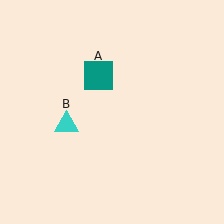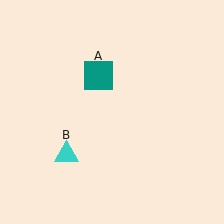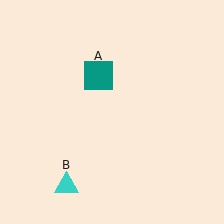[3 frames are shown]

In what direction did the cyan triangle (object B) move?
The cyan triangle (object B) moved down.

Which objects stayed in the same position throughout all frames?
Teal square (object A) remained stationary.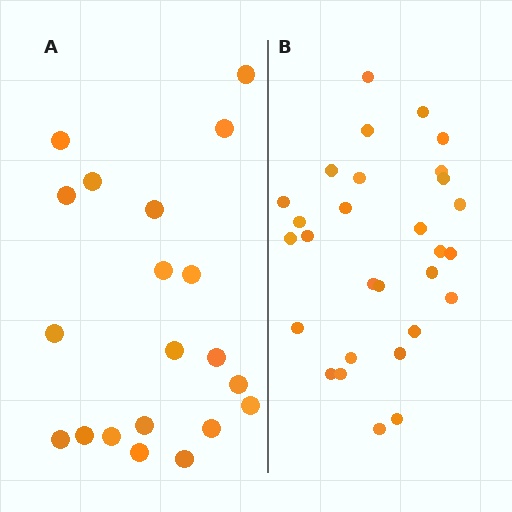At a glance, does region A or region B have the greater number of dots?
Region B (the right region) has more dots.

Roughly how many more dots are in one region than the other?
Region B has roughly 8 or so more dots than region A.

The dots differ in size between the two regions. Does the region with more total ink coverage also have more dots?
No. Region A has more total ink coverage because its dots are larger, but region B actually contains more individual dots. Total area can be misleading — the number of items is what matters here.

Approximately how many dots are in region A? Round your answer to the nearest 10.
About 20 dots.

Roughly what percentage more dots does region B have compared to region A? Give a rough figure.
About 45% more.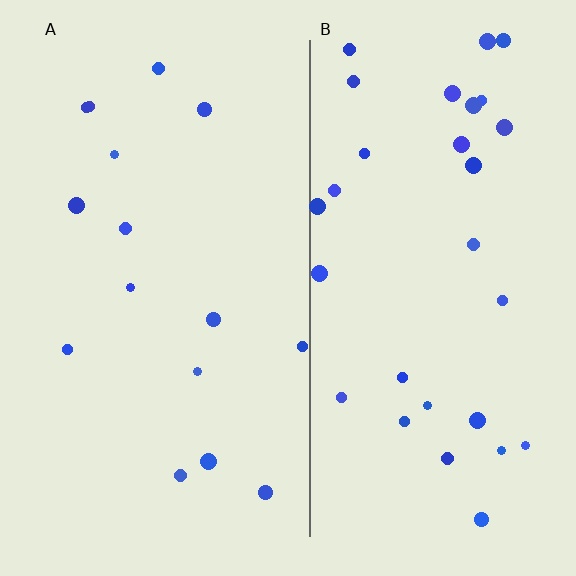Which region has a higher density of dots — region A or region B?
B (the right).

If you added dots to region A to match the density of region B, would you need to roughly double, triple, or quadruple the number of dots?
Approximately double.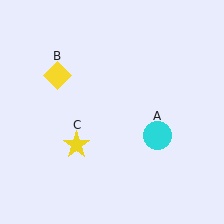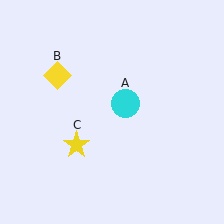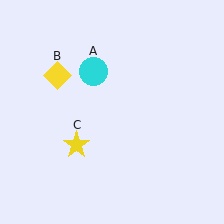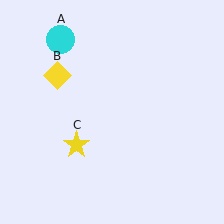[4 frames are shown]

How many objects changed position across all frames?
1 object changed position: cyan circle (object A).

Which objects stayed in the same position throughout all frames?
Yellow diamond (object B) and yellow star (object C) remained stationary.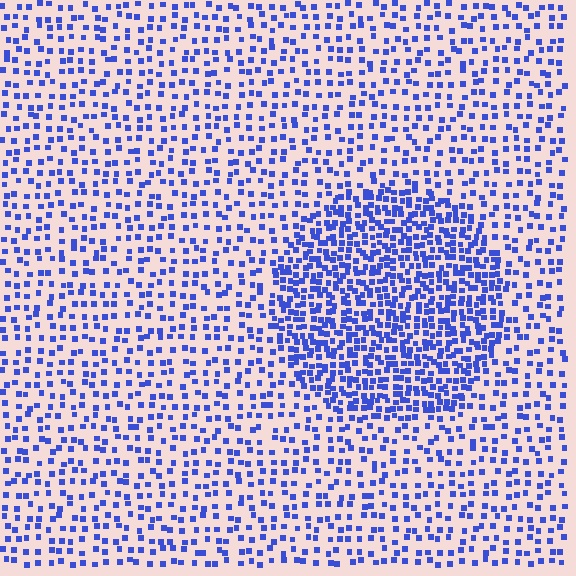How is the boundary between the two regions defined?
The boundary is defined by a change in element density (approximately 2.2x ratio). All elements are the same color, size, and shape.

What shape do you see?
I see a circle.